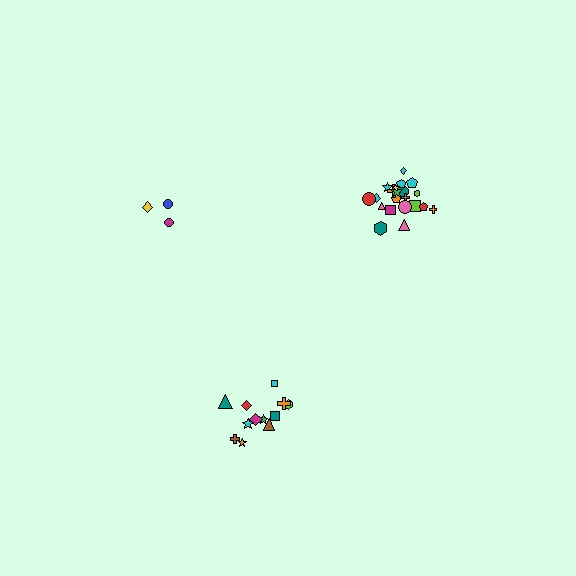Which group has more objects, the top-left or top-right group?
The top-right group.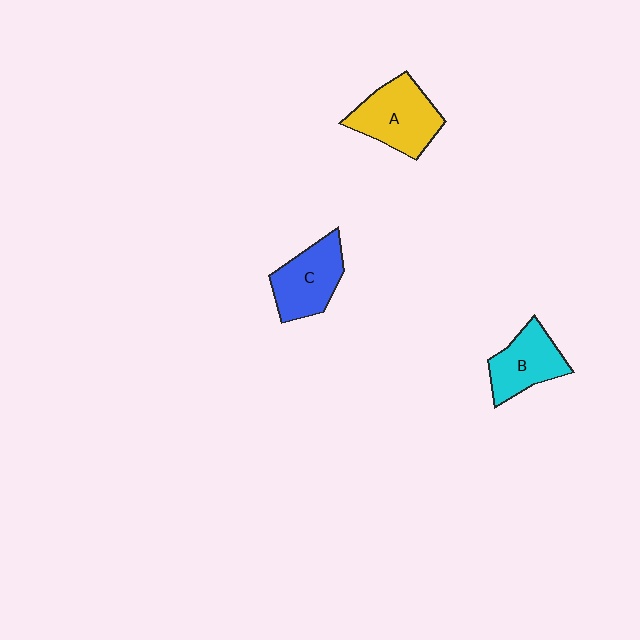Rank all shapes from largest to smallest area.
From largest to smallest: A (yellow), C (blue), B (cyan).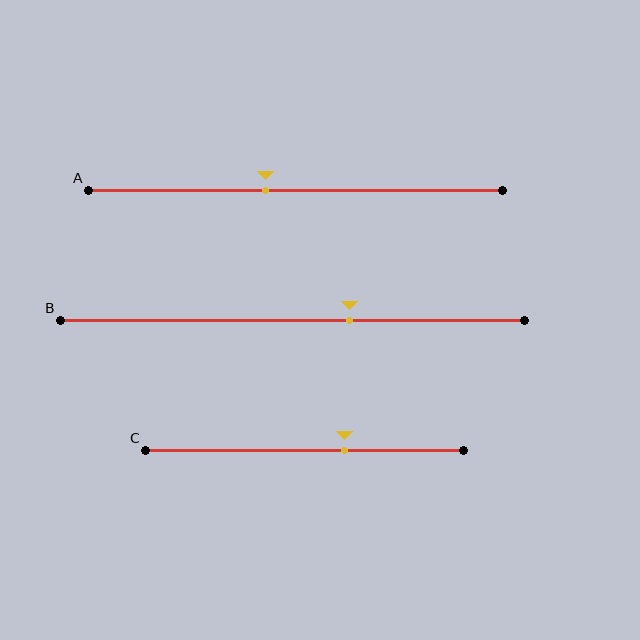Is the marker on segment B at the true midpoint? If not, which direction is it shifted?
No, the marker on segment B is shifted to the right by about 12% of the segment length.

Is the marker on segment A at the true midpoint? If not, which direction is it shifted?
No, the marker on segment A is shifted to the left by about 7% of the segment length.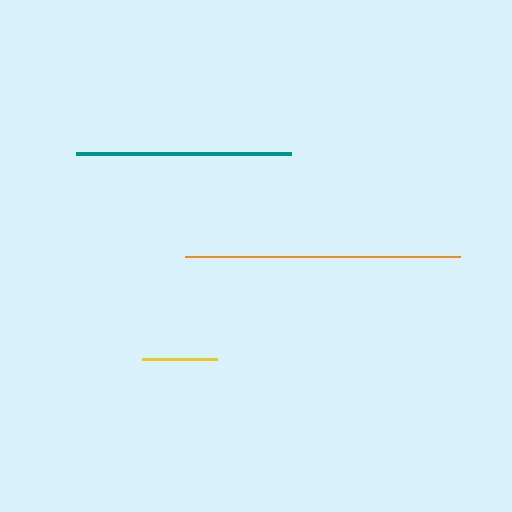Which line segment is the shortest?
The yellow line is the shortest at approximately 75 pixels.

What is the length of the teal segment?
The teal segment is approximately 215 pixels long.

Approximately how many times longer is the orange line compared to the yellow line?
The orange line is approximately 3.7 times the length of the yellow line.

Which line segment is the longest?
The orange line is the longest at approximately 275 pixels.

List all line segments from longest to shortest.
From longest to shortest: orange, teal, yellow.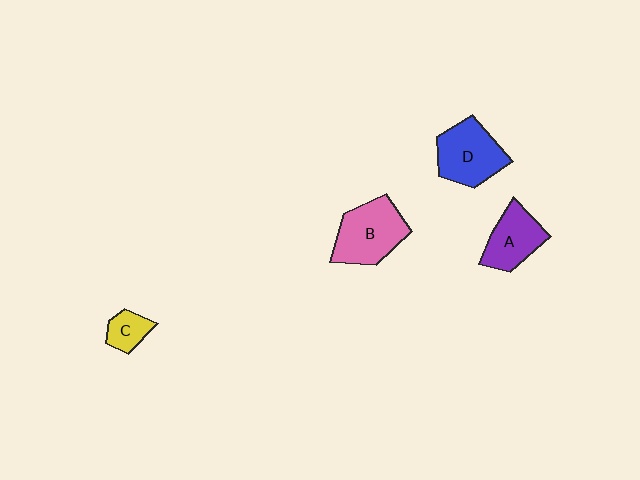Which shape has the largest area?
Shape B (pink).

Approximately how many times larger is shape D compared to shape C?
Approximately 2.5 times.